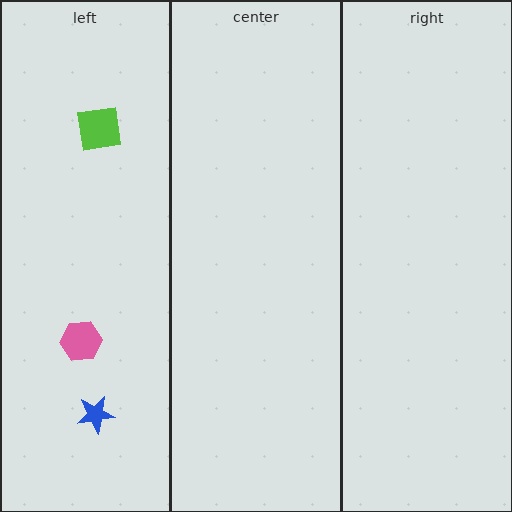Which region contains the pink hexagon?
The left region.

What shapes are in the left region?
The lime square, the blue star, the pink hexagon.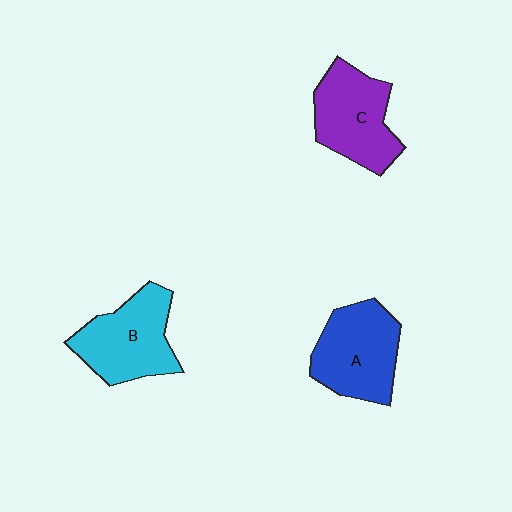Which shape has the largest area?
Shape A (blue).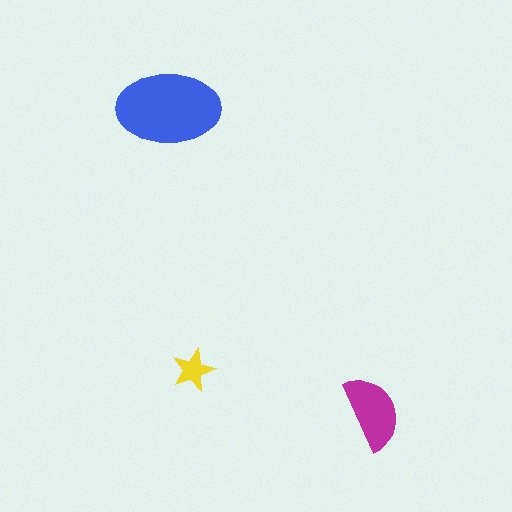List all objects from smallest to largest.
The yellow star, the magenta semicircle, the blue ellipse.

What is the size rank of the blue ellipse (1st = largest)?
1st.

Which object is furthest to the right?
The magenta semicircle is rightmost.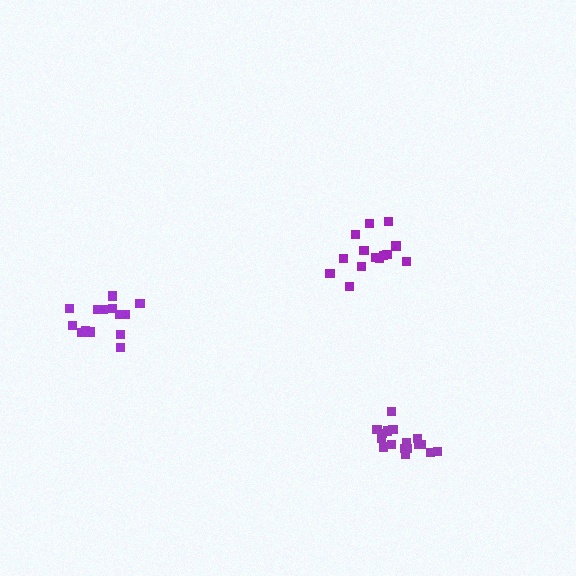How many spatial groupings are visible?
There are 3 spatial groupings.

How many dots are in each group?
Group 1: 14 dots, Group 2: 17 dots, Group 3: 14 dots (45 total).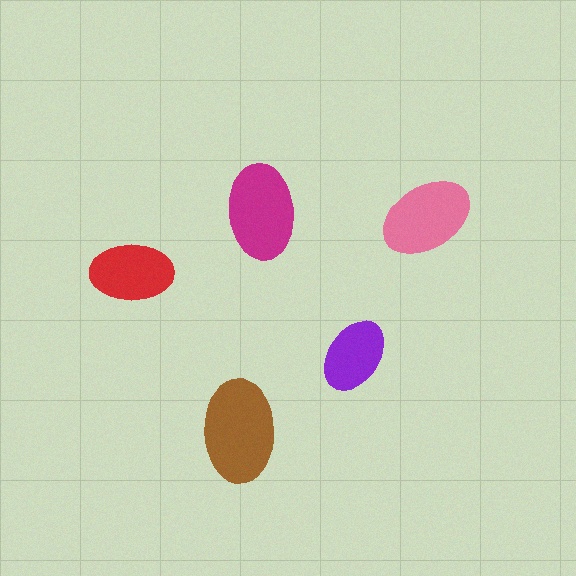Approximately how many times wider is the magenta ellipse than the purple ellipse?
About 1.5 times wider.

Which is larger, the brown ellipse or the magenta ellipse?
The brown one.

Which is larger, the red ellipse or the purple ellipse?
The red one.